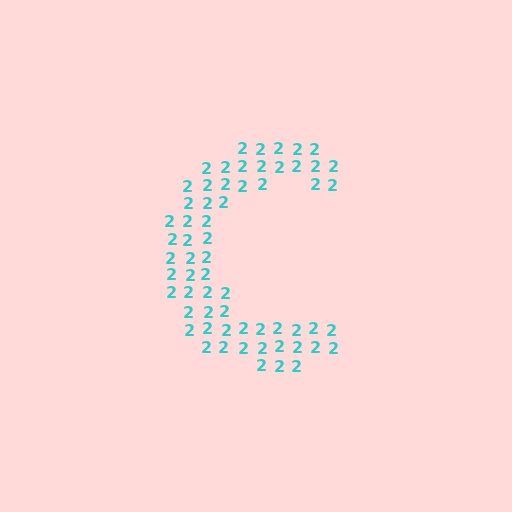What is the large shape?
The large shape is the letter C.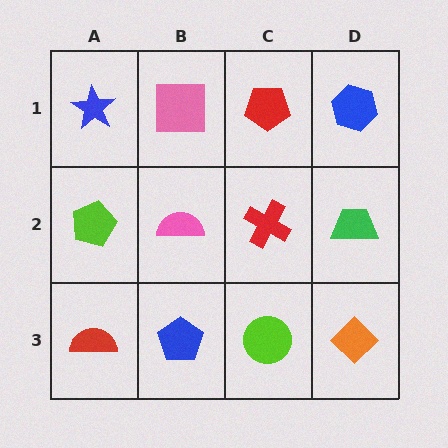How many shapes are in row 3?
4 shapes.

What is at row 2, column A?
A lime pentagon.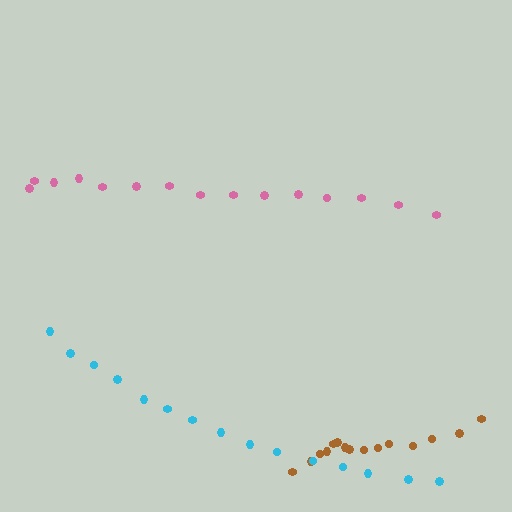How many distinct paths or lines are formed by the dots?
There are 3 distinct paths.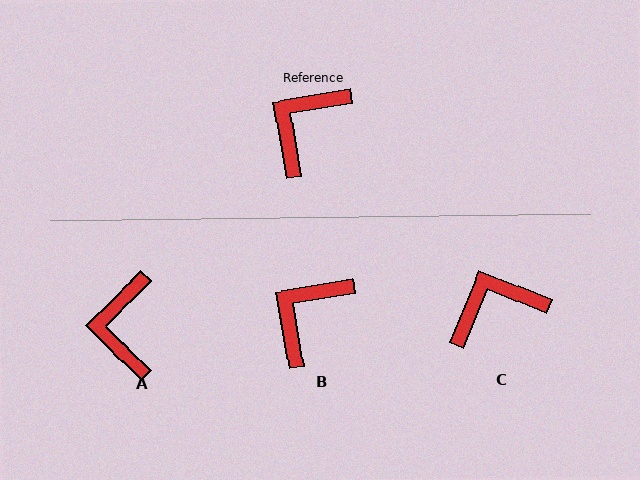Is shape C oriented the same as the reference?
No, it is off by about 32 degrees.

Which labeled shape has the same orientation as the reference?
B.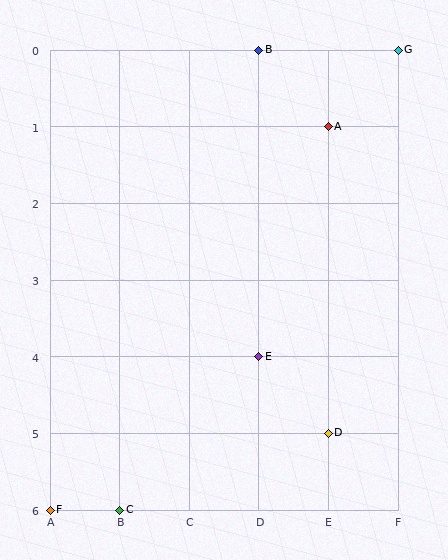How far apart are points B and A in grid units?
Points B and A are 1 column and 1 row apart (about 1.4 grid units diagonally).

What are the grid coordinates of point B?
Point B is at grid coordinates (D, 0).